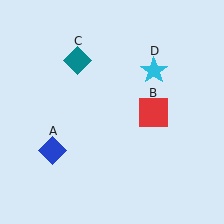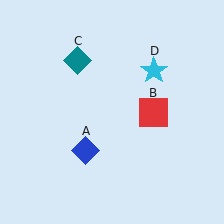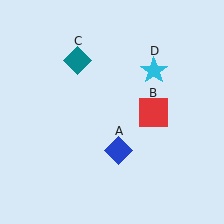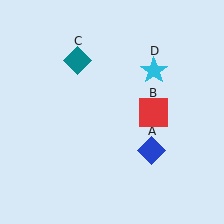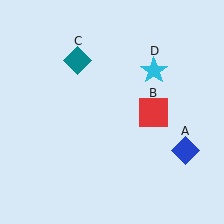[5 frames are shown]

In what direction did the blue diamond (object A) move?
The blue diamond (object A) moved right.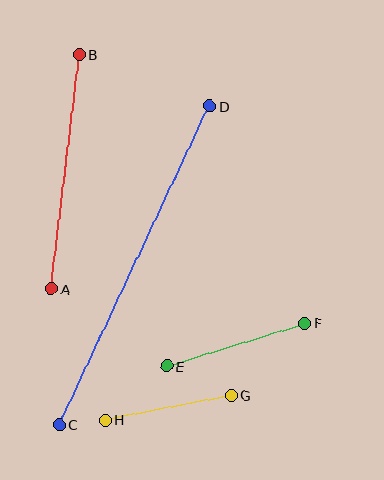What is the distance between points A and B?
The distance is approximately 236 pixels.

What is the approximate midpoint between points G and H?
The midpoint is at approximately (168, 408) pixels.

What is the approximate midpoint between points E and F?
The midpoint is at approximately (236, 345) pixels.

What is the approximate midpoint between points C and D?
The midpoint is at approximately (134, 266) pixels.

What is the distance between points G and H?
The distance is approximately 128 pixels.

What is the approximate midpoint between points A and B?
The midpoint is at approximately (65, 172) pixels.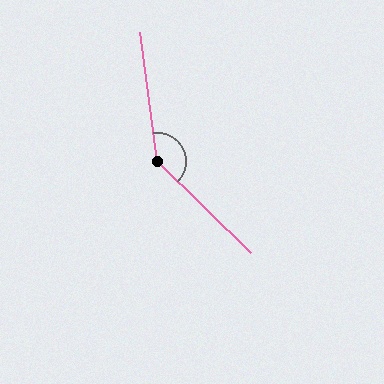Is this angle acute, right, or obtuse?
It is obtuse.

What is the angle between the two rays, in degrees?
Approximately 142 degrees.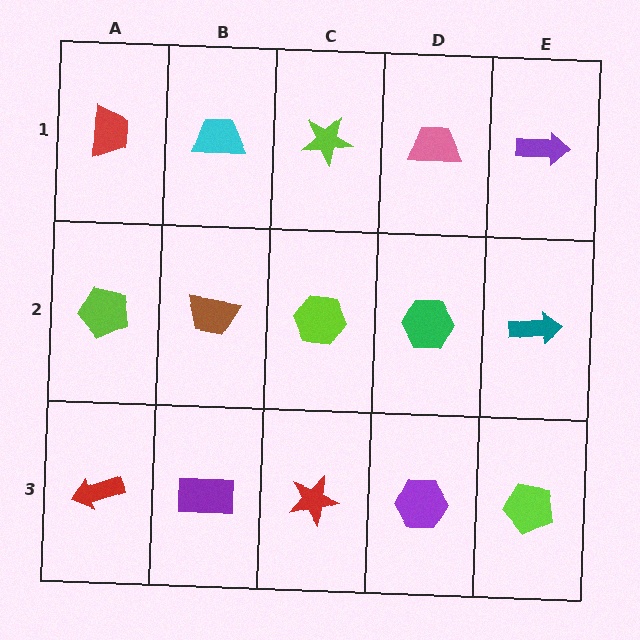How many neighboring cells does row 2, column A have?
3.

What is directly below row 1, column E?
A teal arrow.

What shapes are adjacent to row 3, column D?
A green hexagon (row 2, column D), a red star (row 3, column C), a lime pentagon (row 3, column E).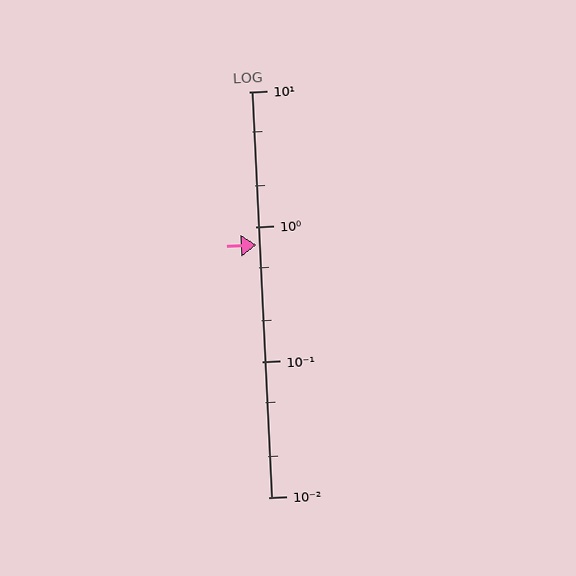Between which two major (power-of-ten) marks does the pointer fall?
The pointer is between 0.1 and 1.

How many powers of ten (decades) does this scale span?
The scale spans 3 decades, from 0.01 to 10.